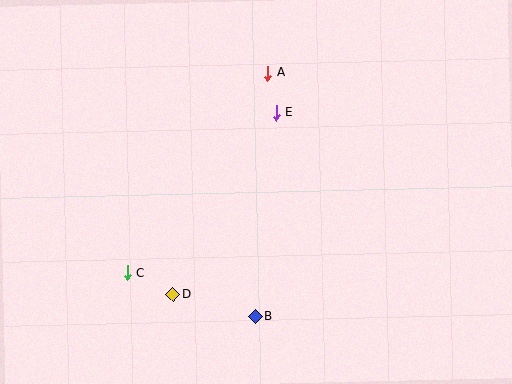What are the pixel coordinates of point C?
Point C is at (127, 273).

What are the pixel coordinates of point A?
Point A is at (268, 73).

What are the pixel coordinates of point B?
Point B is at (255, 316).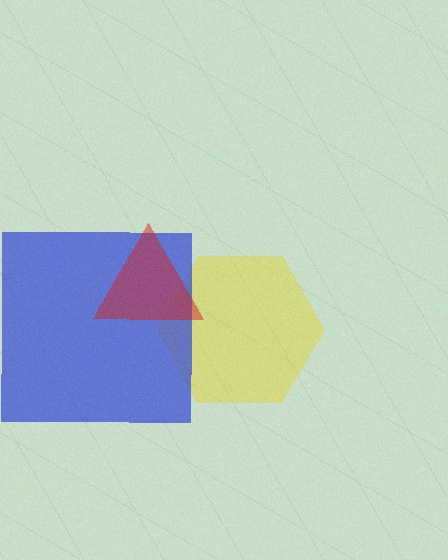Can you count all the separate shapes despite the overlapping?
Yes, there are 3 separate shapes.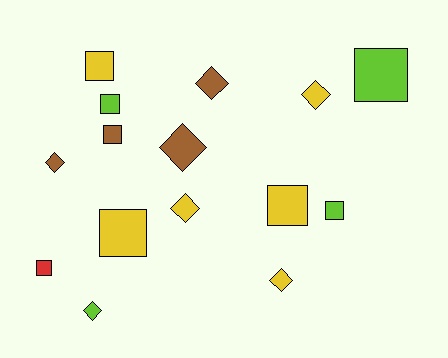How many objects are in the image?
There are 15 objects.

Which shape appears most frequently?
Square, with 8 objects.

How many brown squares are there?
There is 1 brown square.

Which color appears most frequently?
Yellow, with 6 objects.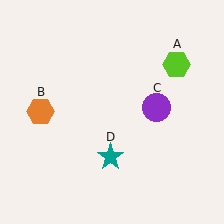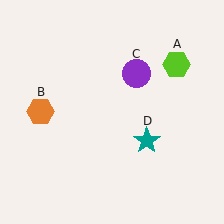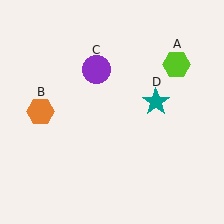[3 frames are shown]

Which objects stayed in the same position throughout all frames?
Lime hexagon (object A) and orange hexagon (object B) remained stationary.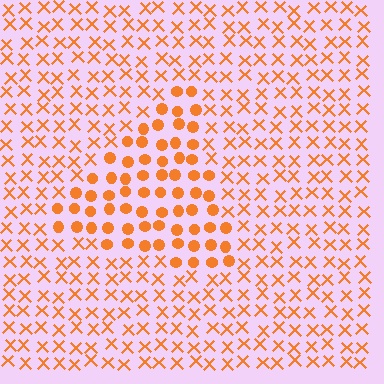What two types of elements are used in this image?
The image uses circles inside the triangle region and X marks outside it.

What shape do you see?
I see a triangle.